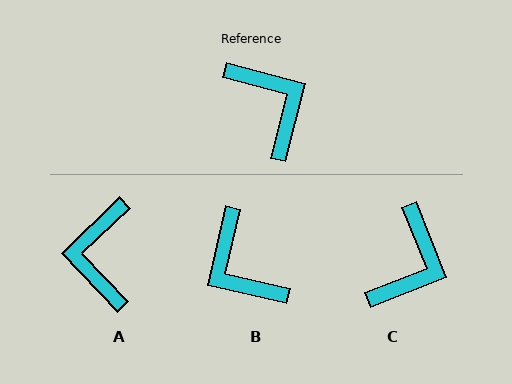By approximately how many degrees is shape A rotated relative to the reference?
Approximately 148 degrees counter-clockwise.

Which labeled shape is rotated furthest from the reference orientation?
B, about 179 degrees away.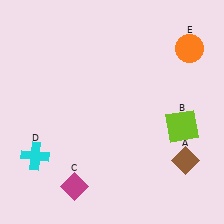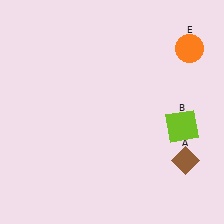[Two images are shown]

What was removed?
The magenta diamond (C), the cyan cross (D) were removed in Image 2.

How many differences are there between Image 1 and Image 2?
There are 2 differences between the two images.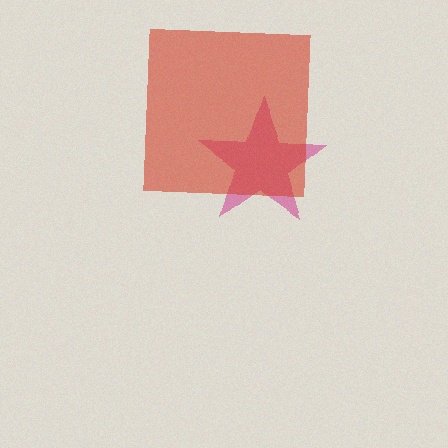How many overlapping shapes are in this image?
There are 2 overlapping shapes in the image.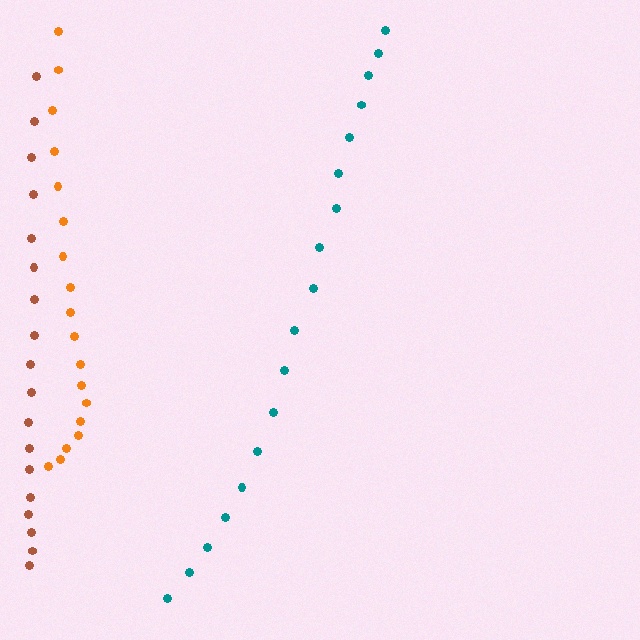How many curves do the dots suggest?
There are 3 distinct paths.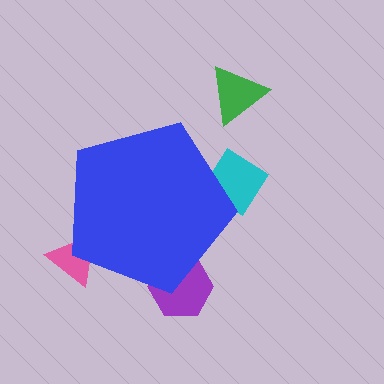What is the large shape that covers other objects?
A blue pentagon.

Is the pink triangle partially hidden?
Yes, the pink triangle is partially hidden behind the blue pentagon.